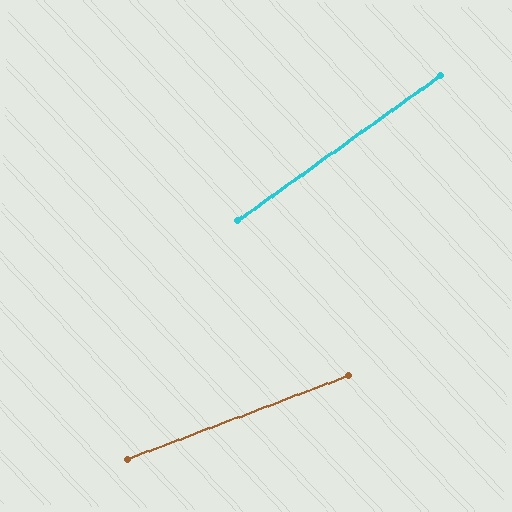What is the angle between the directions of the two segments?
Approximately 15 degrees.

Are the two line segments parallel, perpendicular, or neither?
Neither parallel nor perpendicular — they differ by about 15°.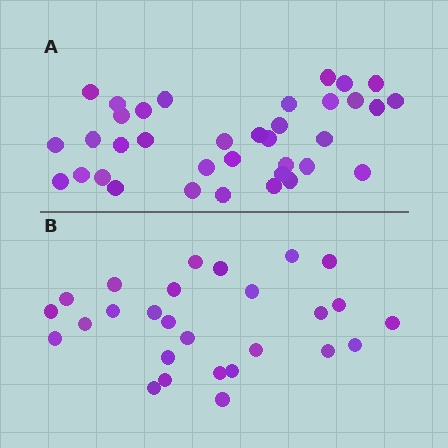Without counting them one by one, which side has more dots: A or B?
Region A (the top region) has more dots.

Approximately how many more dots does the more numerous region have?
Region A has roughly 8 or so more dots than region B.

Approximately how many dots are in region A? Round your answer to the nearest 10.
About 40 dots. (The exact count is 36, which rounds to 40.)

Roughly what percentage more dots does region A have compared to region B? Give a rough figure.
About 35% more.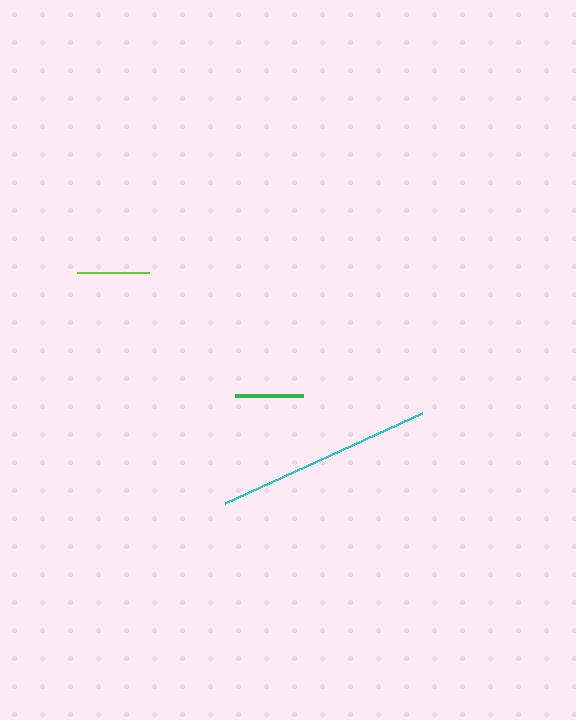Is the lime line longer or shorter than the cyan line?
The cyan line is longer than the lime line.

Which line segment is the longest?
The cyan line is the longest at approximately 217 pixels.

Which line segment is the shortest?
The green line is the shortest at approximately 68 pixels.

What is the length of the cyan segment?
The cyan segment is approximately 217 pixels long.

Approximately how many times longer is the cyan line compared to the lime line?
The cyan line is approximately 3.0 times the length of the lime line.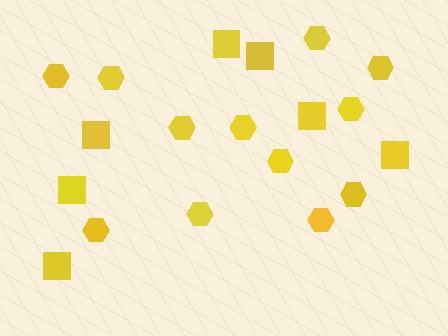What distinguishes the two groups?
There are 2 groups: one group of hexagons (12) and one group of squares (7).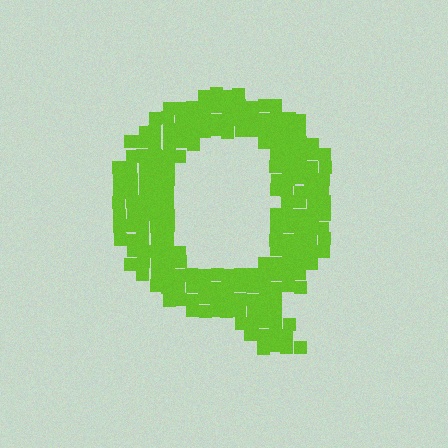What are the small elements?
The small elements are squares.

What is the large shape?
The large shape is the letter Q.